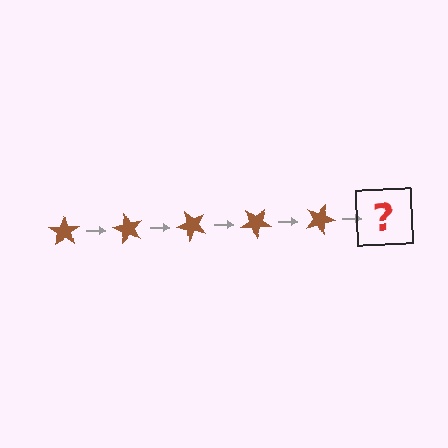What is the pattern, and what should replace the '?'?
The pattern is that the star rotates 60 degrees each step. The '?' should be a brown star rotated 300 degrees.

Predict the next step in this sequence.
The next step is a brown star rotated 300 degrees.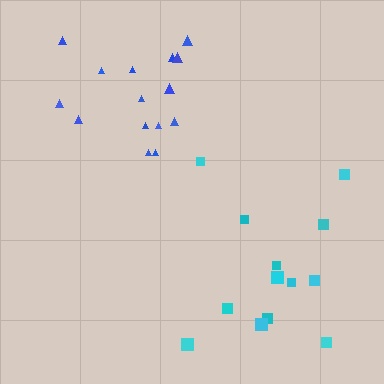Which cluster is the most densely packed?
Blue.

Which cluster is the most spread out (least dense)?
Cyan.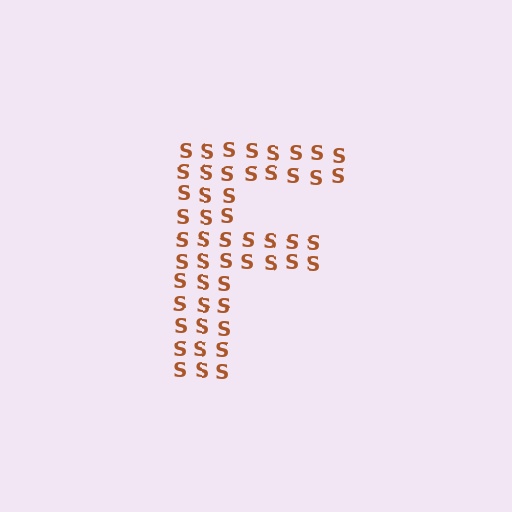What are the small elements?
The small elements are letter S's.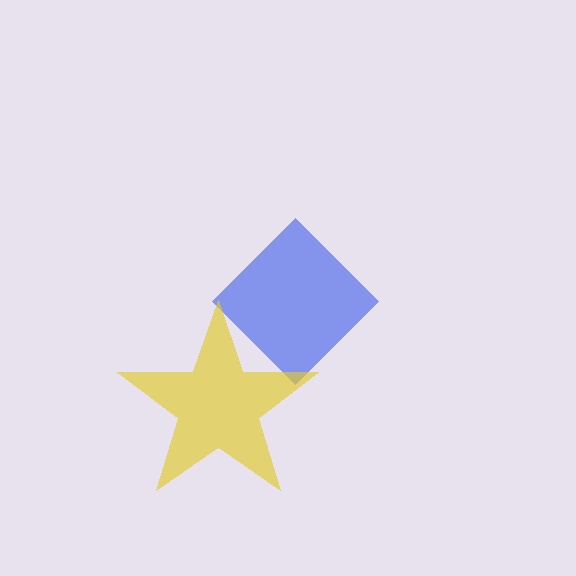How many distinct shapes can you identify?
There are 2 distinct shapes: a blue diamond, a yellow star.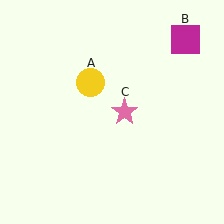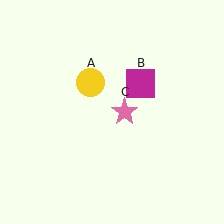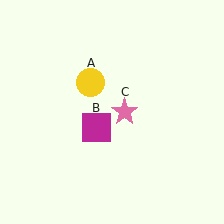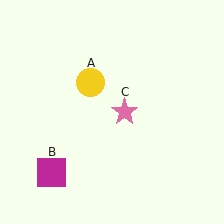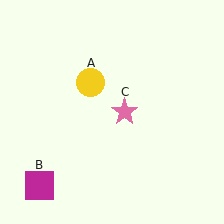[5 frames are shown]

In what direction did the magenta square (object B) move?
The magenta square (object B) moved down and to the left.